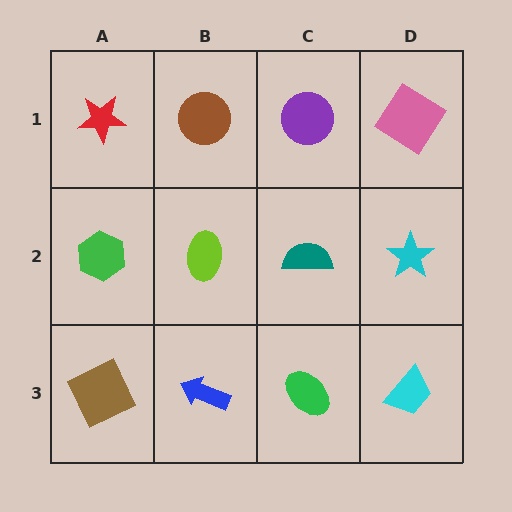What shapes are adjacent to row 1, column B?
A lime ellipse (row 2, column B), a red star (row 1, column A), a purple circle (row 1, column C).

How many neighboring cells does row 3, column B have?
3.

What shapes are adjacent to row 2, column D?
A pink diamond (row 1, column D), a cyan trapezoid (row 3, column D), a teal semicircle (row 2, column C).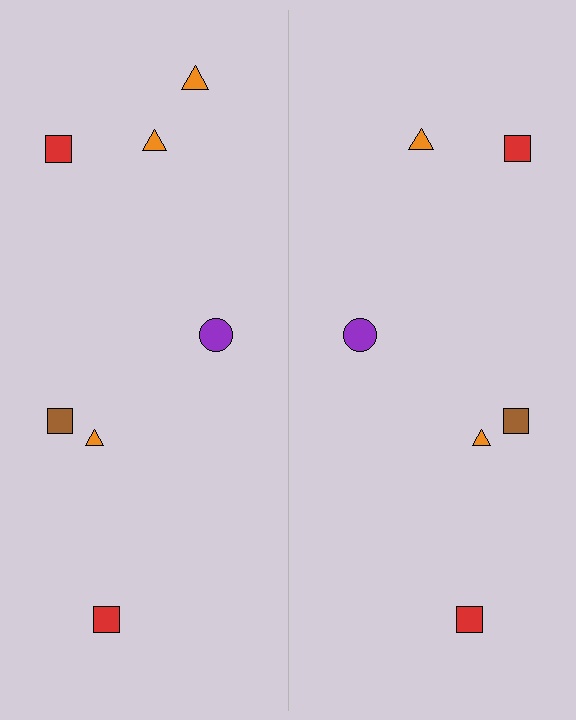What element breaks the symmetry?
A orange triangle is missing from the right side.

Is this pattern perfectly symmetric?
No, the pattern is not perfectly symmetric. A orange triangle is missing from the right side.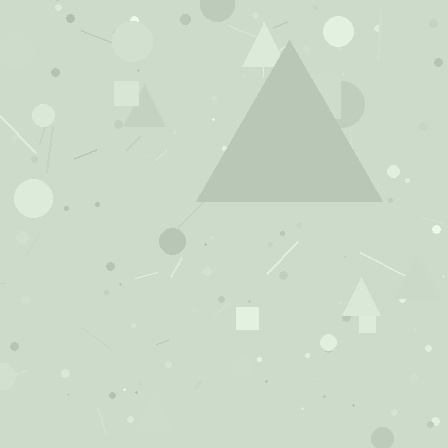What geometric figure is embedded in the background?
A triangle is embedded in the background.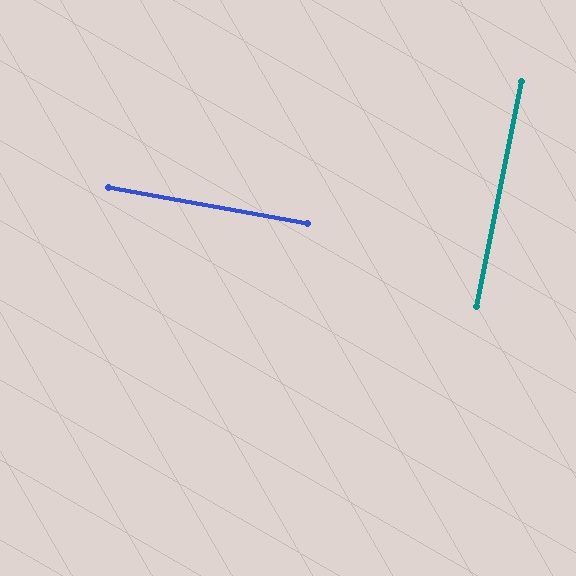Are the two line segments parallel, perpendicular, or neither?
Perpendicular — they meet at approximately 89°.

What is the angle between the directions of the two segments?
Approximately 89 degrees.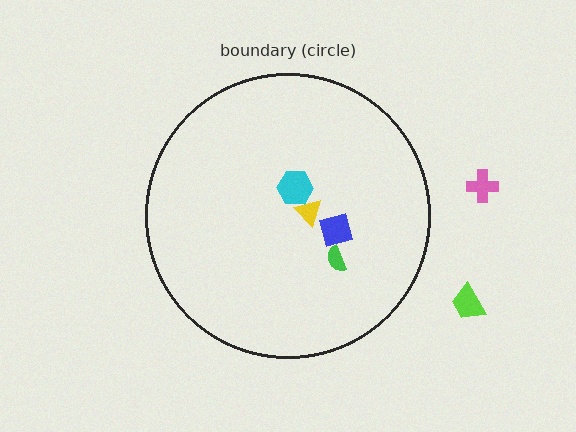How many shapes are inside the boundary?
4 inside, 2 outside.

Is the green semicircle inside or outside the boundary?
Inside.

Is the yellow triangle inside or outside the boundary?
Inside.